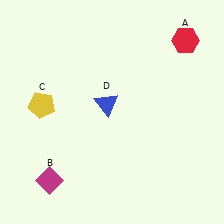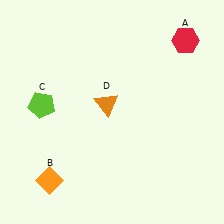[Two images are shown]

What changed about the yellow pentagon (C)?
In Image 1, C is yellow. In Image 2, it changed to lime.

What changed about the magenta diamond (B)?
In Image 1, B is magenta. In Image 2, it changed to orange.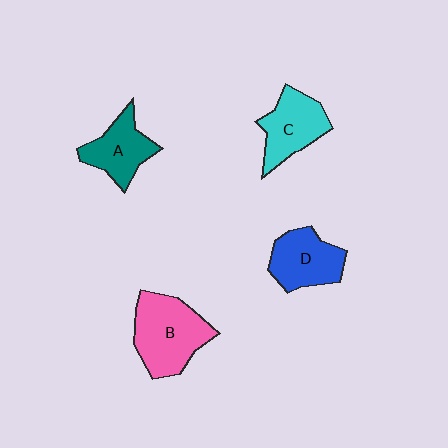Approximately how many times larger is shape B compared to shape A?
Approximately 1.5 times.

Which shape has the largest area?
Shape B (pink).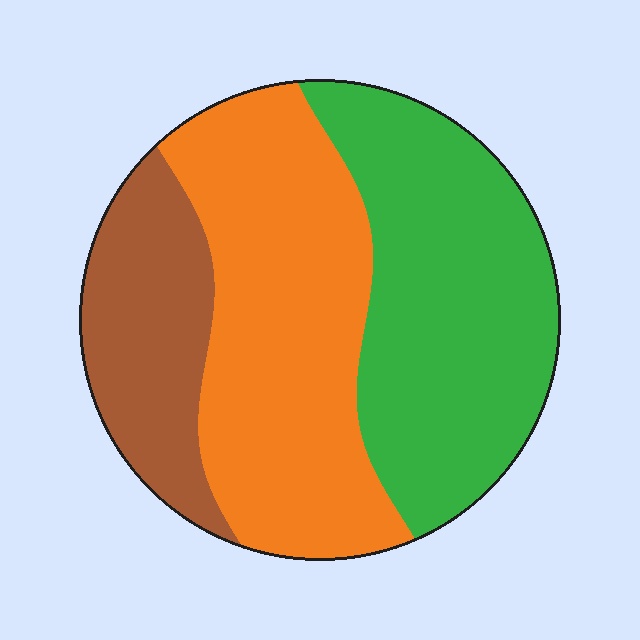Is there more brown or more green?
Green.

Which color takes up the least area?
Brown, at roughly 20%.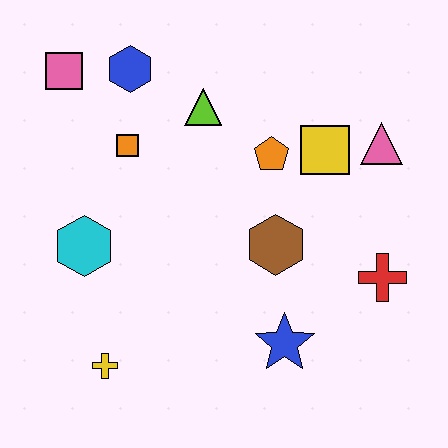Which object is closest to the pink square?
The blue hexagon is closest to the pink square.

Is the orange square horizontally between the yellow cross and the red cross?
Yes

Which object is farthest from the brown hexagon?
The pink square is farthest from the brown hexagon.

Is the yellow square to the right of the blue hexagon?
Yes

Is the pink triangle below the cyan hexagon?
No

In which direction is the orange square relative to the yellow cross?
The orange square is above the yellow cross.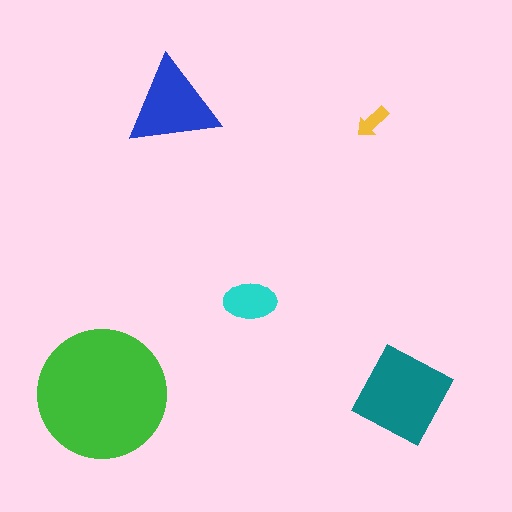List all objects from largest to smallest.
The green circle, the teal square, the blue triangle, the cyan ellipse, the yellow arrow.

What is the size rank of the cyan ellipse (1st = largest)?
4th.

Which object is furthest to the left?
The green circle is leftmost.